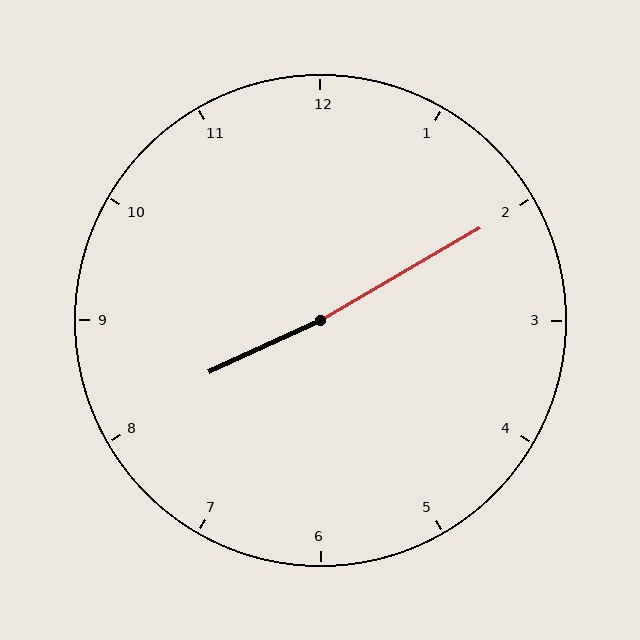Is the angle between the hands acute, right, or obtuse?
It is obtuse.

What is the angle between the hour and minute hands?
Approximately 175 degrees.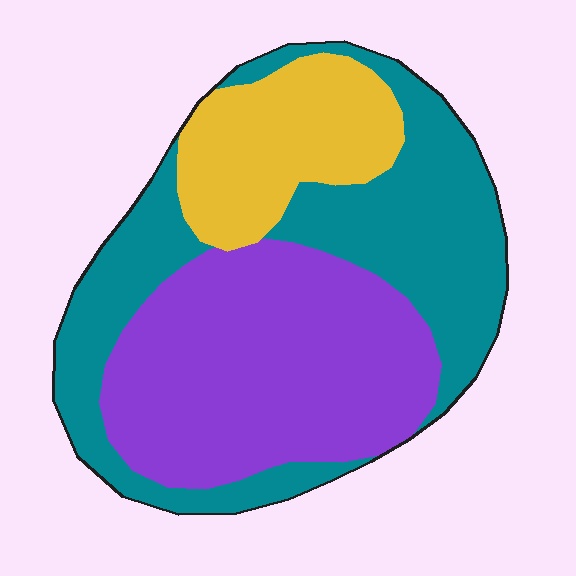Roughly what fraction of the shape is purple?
Purple covers around 40% of the shape.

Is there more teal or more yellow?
Teal.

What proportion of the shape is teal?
Teal covers about 40% of the shape.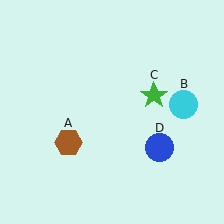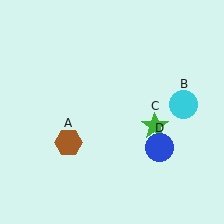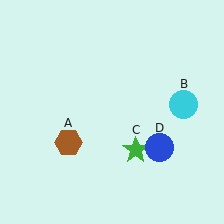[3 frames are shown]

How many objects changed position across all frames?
1 object changed position: green star (object C).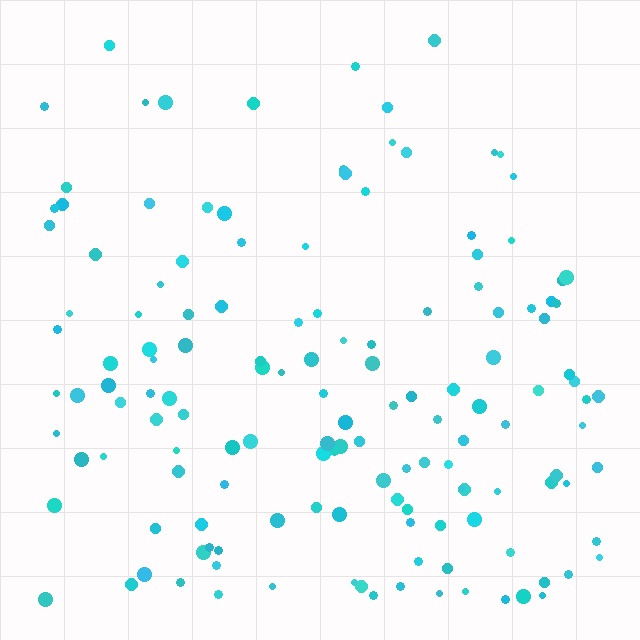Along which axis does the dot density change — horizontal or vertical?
Vertical.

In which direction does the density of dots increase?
From top to bottom, with the bottom side densest.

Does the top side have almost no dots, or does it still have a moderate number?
Still a moderate number, just noticeably fewer than the bottom.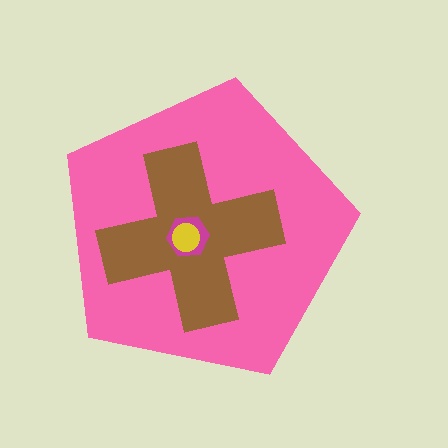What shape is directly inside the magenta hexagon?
The yellow circle.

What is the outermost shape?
The pink pentagon.